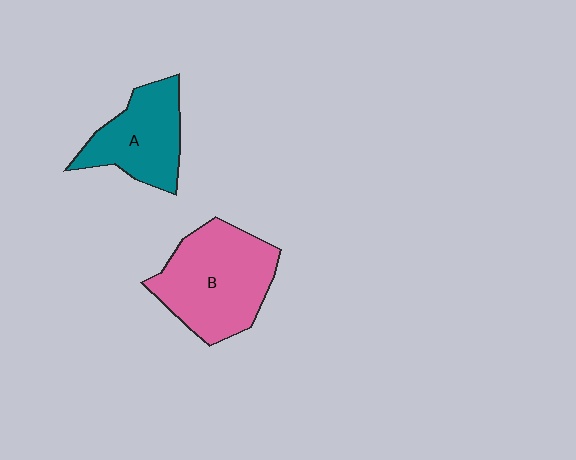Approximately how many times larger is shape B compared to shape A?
Approximately 1.4 times.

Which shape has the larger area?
Shape B (pink).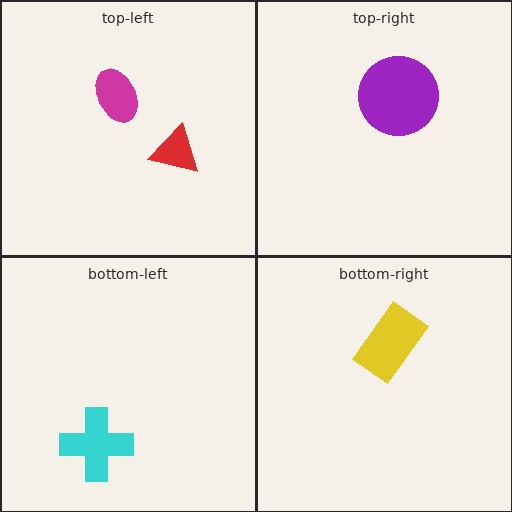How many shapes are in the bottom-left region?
1.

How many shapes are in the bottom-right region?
1.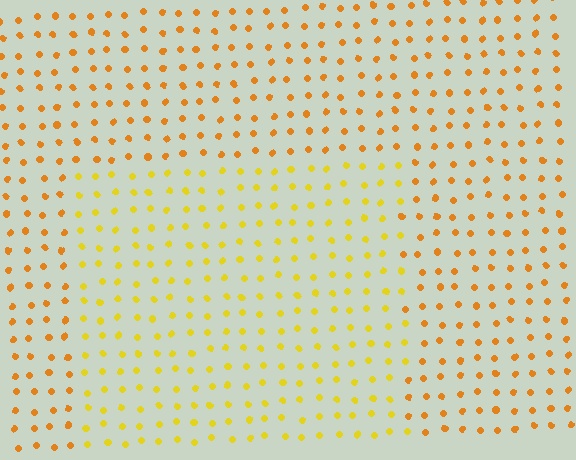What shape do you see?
I see a rectangle.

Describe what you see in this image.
The image is filled with small orange elements in a uniform arrangement. A rectangle-shaped region is visible where the elements are tinted to a slightly different hue, forming a subtle color boundary.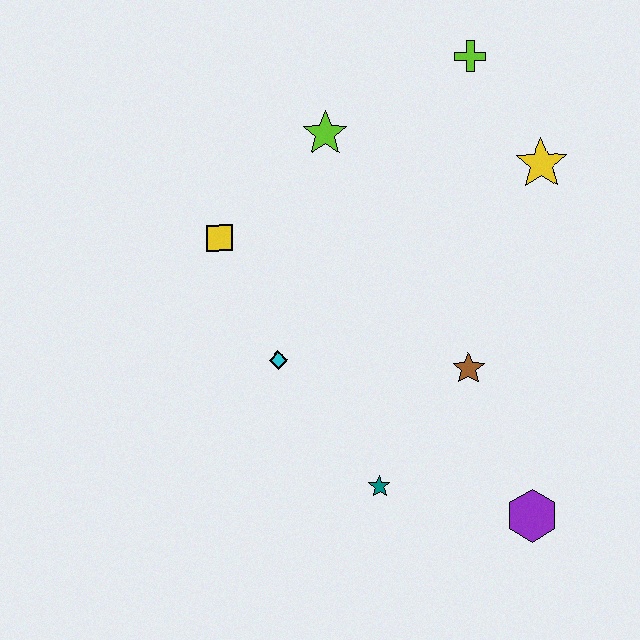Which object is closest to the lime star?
The yellow square is closest to the lime star.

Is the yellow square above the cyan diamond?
Yes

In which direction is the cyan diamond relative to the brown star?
The cyan diamond is to the left of the brown star.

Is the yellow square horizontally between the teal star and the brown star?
No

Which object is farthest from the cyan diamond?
The lime cross is farthest from the cyan diamond.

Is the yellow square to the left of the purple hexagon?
Yes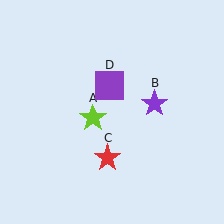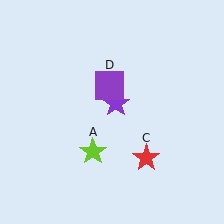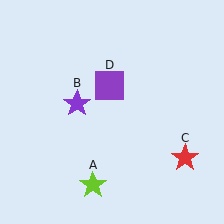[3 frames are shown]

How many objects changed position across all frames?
3 objects changed position: lime star (object A), purple star (object B), red star (object C).